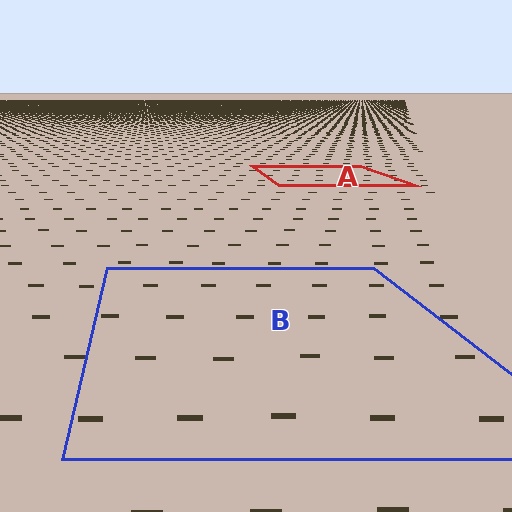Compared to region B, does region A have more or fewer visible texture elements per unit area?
Region A has more texture elements per unit area — they are packed more densely because it is farther away.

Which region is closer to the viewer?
Region B is closer. The texture elements there are larger and more spread out.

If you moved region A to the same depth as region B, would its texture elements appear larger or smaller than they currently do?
They would appear larger. At a closer depth, the same texture elements are projected at a bigger on-screen size.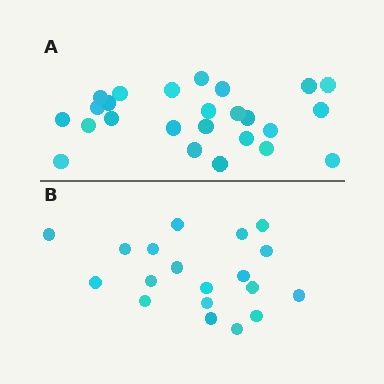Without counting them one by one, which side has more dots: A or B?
Region A (the top region) has more dots.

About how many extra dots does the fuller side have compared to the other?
Region A has about 6 more dots than region B.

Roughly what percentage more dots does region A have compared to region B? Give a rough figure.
About 30% more.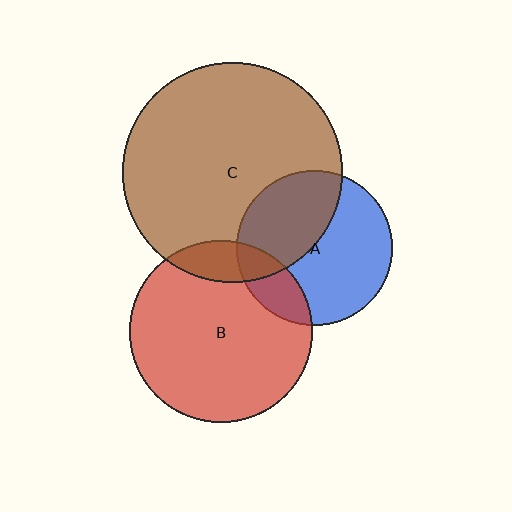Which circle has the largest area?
Circle C (brown).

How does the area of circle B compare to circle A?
Approximately 1.4 times.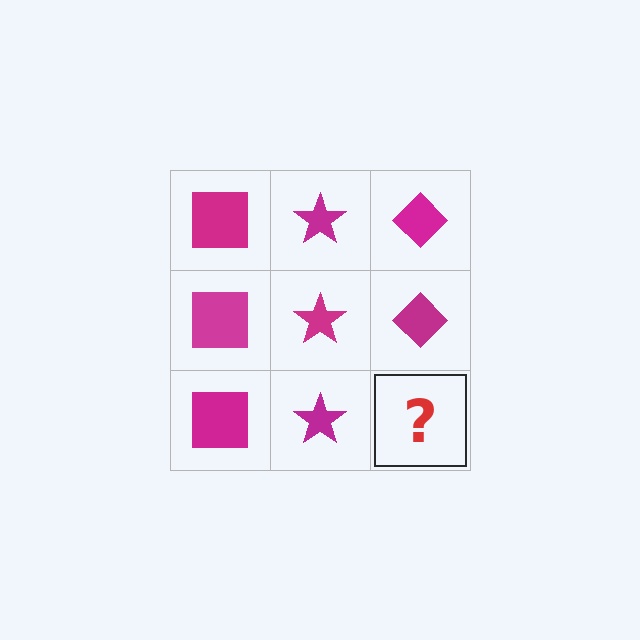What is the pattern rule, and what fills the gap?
The rule is that each column has a consistent shape. The gap should be filled with a magenta diamond.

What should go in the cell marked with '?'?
The missing cell should contain a magenta diamond.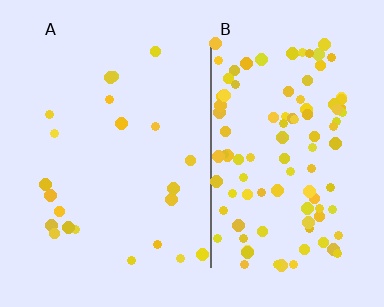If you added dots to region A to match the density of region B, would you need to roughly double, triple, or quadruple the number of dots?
Approximately quadruple.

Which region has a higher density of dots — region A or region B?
B (the right).